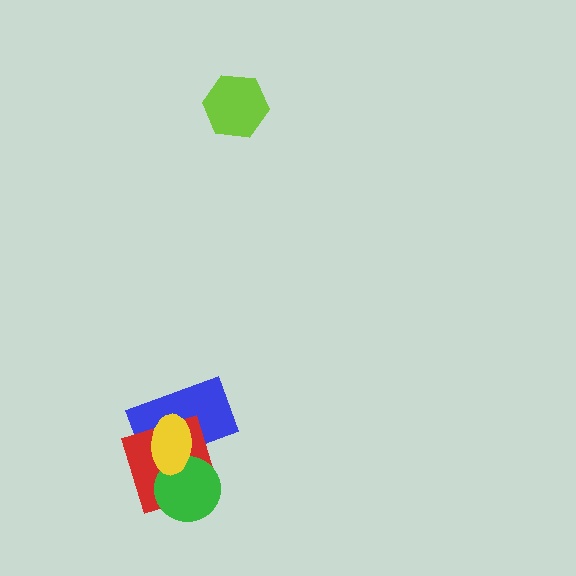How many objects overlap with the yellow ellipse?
3 objects overlap with the yellow ellipse.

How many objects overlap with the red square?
3 objects overlap with the red square.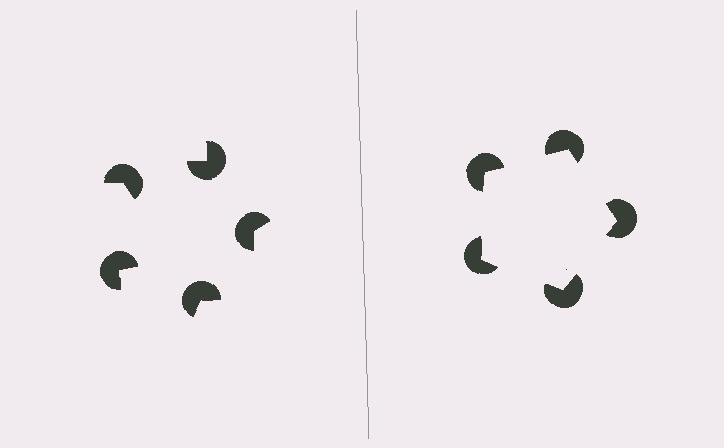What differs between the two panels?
The pac-man discs are positioned identically on both sides; only the wedge orientations differ. On the right they align to a pentagon; on the left they are misaligned.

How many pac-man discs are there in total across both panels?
10 — 5 on each side.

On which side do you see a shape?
An illusory pentagon appears on the right side. On the left side the wedge cuts are rotated, so no coherent shape forms.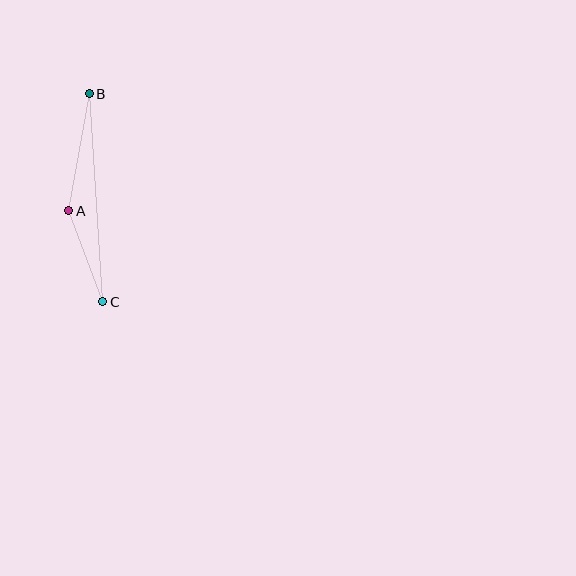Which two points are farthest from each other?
Points B and C are farthest from each other.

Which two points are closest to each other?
Points A and C are closest to each other.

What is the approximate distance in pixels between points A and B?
The distance between A and B is approximately 119 pixels.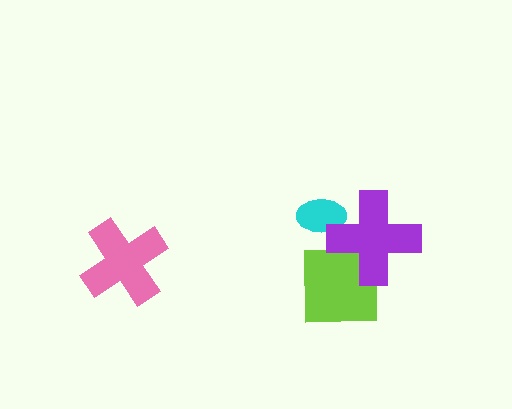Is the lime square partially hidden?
Yes, it is partially covered by another shape.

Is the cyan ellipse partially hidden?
Yes, it is partially covered by another shape.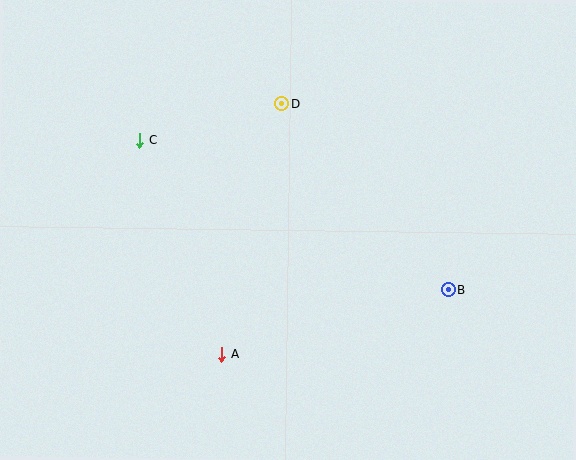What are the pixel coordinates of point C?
Point C is at (140, 140).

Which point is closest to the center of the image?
Point D at (281, 104) is closest to the center.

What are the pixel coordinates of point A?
Point A is at (222, 354).